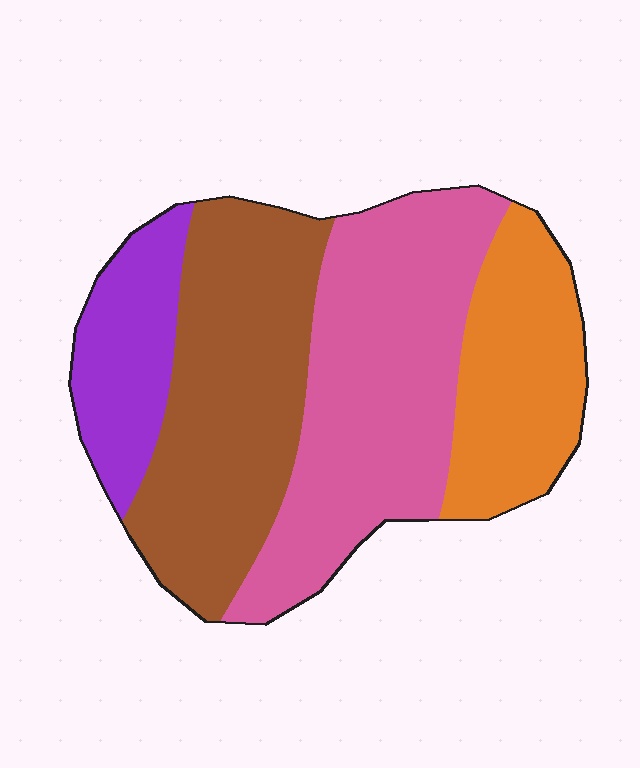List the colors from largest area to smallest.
From largest to smallest: pink, brown, orange, purple.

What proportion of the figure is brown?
Brown takes up between a sixth and a third of the figure.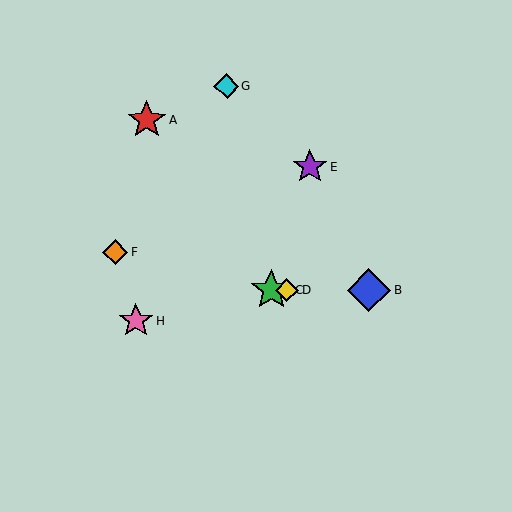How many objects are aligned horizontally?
3 objects (B, C, D) are aligned horizontally.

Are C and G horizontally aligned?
No, C is at y≈290 and G is at y≈86.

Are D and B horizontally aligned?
Yes, both are at y≈290.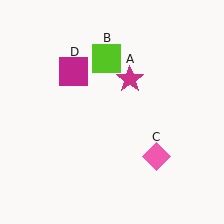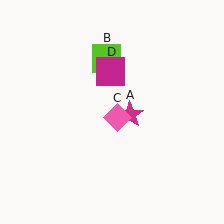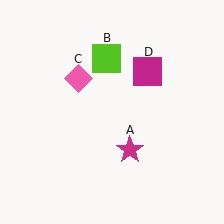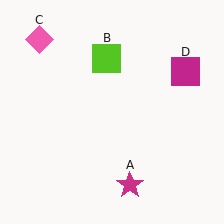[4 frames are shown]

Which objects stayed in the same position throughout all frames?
Lime square (object B) remained stationary.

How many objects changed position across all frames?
3 objects changed position: magenta star (object A), pink diamond (object C), magenta square (object D).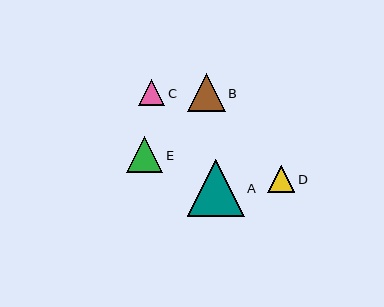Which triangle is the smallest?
Triangle C is the smallest with a size of approximately 26 pixels.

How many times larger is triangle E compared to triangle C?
Triangle E is approximately 1.4 times the size of triangle C.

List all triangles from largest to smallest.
From largest to smallest: A, B, E, D, C.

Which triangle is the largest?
Triangle A is the largest with a size of approximately 57 pixels.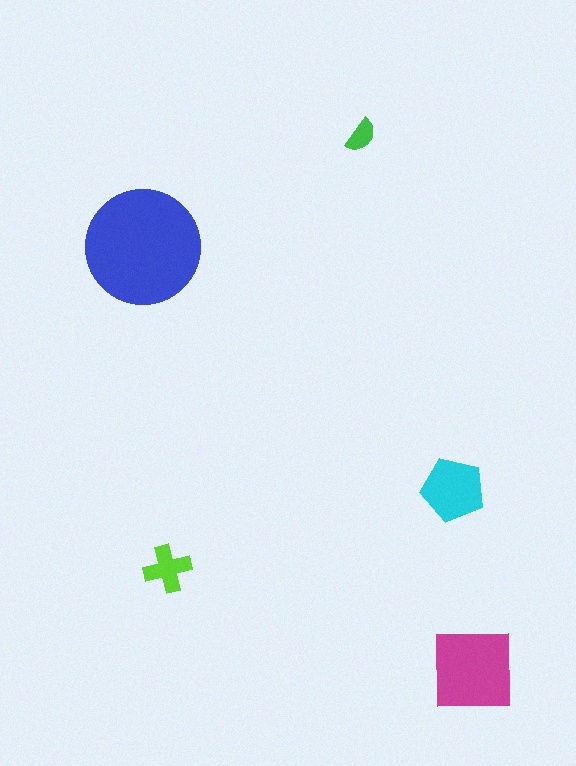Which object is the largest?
The blue circle.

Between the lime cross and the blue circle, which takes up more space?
The blue circle.